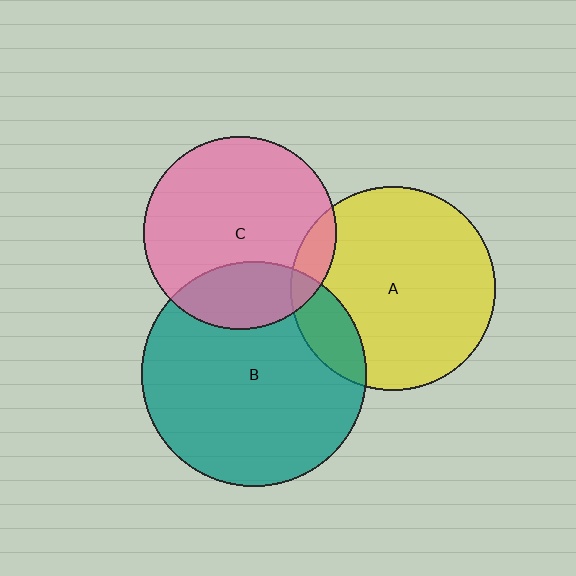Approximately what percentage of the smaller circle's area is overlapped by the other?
Approximately 25%.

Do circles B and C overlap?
Yes.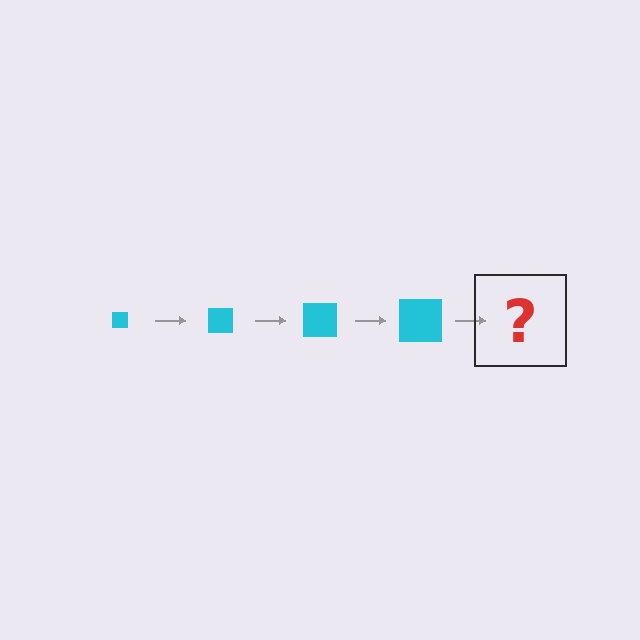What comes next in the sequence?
The next element should be a cyan square, larger than the previous one.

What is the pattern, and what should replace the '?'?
The pattern is that the square gets progressively larger each step. The '?' should be a cyan square, larger than the previous one.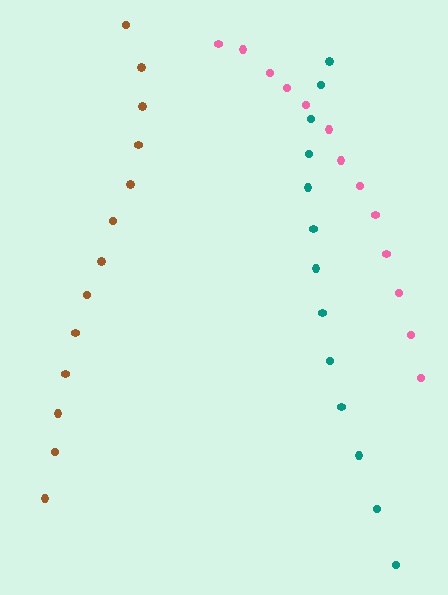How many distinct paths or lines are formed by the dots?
There are 3 distinct paths.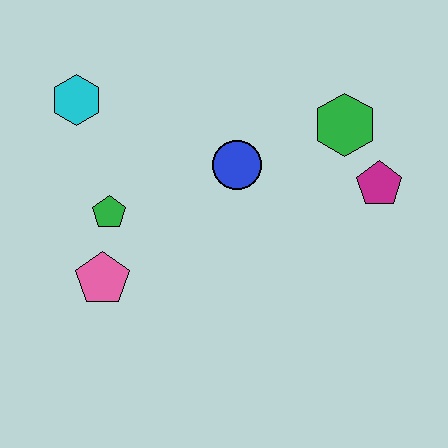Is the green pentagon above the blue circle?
No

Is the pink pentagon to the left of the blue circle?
Yes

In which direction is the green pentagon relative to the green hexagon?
The green pentagon is to the left of the green hexagon.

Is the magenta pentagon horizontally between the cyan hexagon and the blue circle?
No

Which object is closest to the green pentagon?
The pink pentagon is closest to the green pentagon.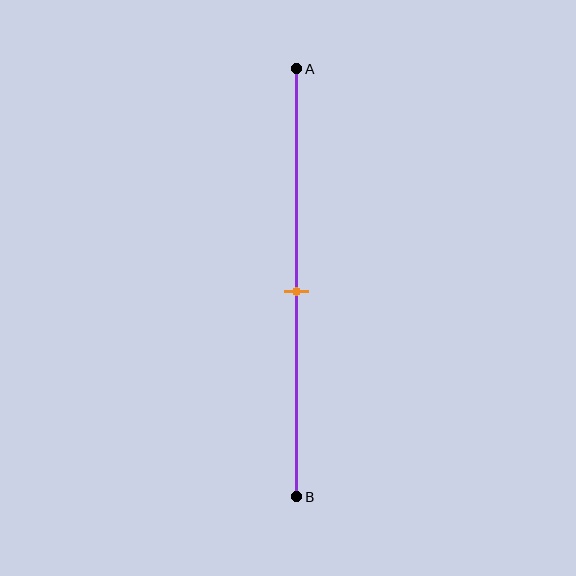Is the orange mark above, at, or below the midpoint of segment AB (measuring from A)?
The orange mark is approximately at the midpoint of segment AB.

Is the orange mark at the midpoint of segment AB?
Yes, the mark is approximately at the midpoint.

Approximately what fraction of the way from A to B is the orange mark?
The orange mark is approximately 50% of the way from A to B.